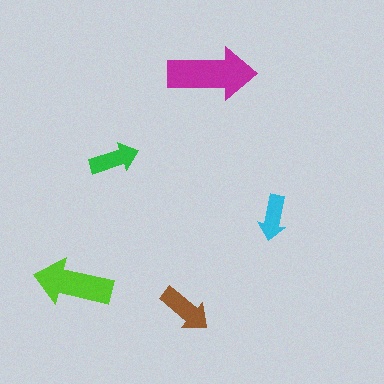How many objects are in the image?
There are 5 objects in the image.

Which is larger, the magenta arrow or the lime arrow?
The magenta one.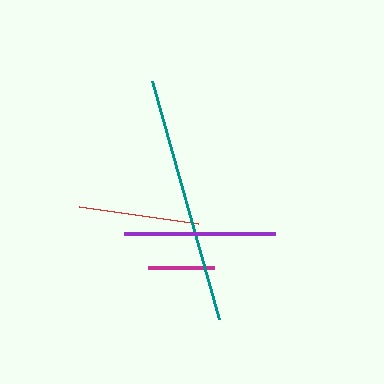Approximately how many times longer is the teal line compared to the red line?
The teal line is approximately 2.1 times the length of the red line.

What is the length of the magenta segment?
The magenta segment is approximately 66 pixels long.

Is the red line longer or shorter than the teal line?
The teal line is longer than the red line.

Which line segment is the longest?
The teal line is the longest at approximately 248 pixels.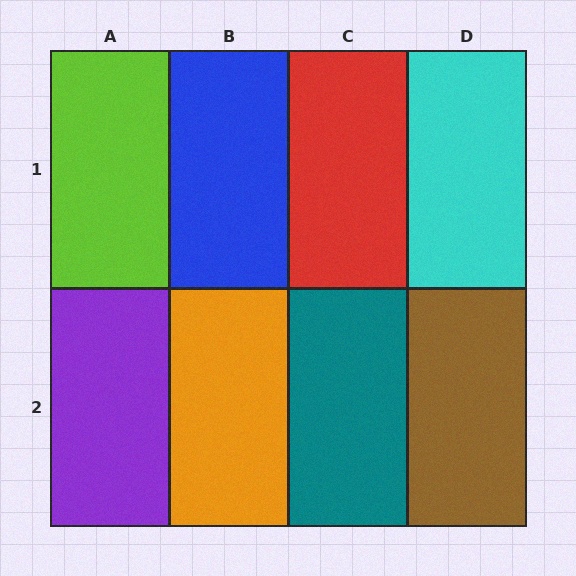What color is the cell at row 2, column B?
Orange.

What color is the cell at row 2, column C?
Teal.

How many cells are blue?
1 cell is blue.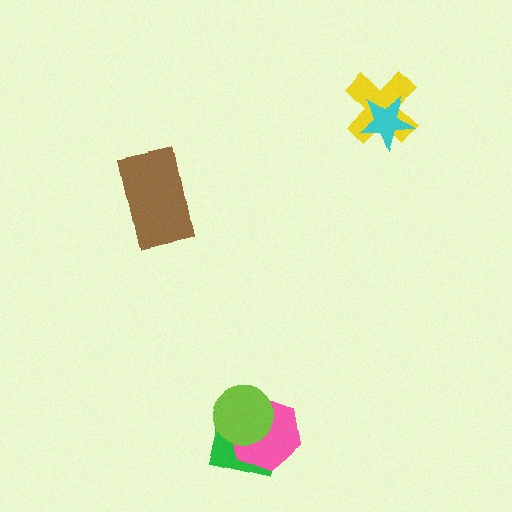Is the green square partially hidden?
Yes, it is partially covered by another shape.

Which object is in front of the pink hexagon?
The lime circle is in front of the pink hexagon.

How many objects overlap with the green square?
2 objects overlap with the green square.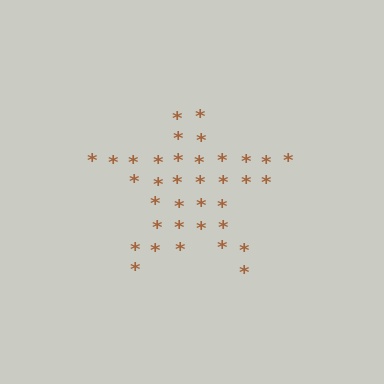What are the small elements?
The small elements are asterisks.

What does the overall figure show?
The overall figure shows a star.